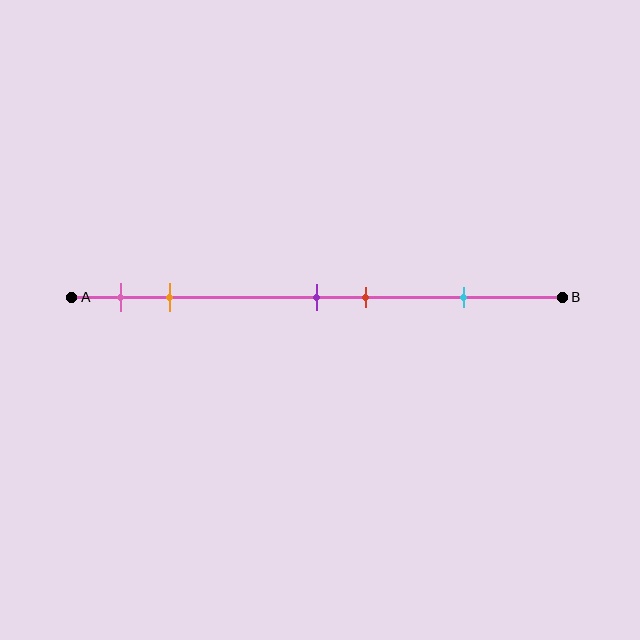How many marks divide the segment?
There are 5 marks dividing the segment.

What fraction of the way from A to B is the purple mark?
The purple mark is approximately 50% (0.5) of the way from A to B.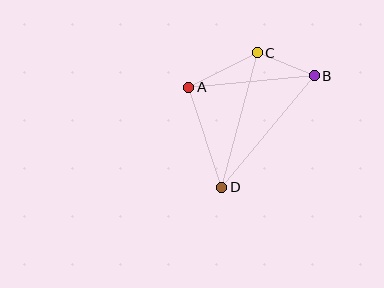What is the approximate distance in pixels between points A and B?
The distance between A and B is approximately 126 pixels.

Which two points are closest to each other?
Points B and C are closest to each other.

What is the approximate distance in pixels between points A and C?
The distance between A and C is approximately 77 pixels.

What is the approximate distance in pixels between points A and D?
The distance between A and D is approximately 105 pixels.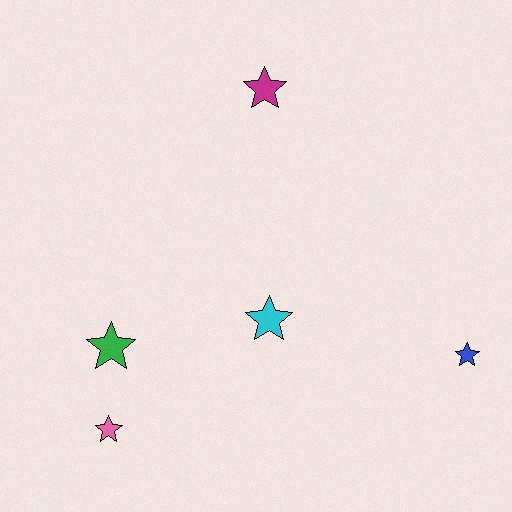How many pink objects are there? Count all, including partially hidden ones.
There is 1 pink object.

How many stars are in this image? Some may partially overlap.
There are 5 stars.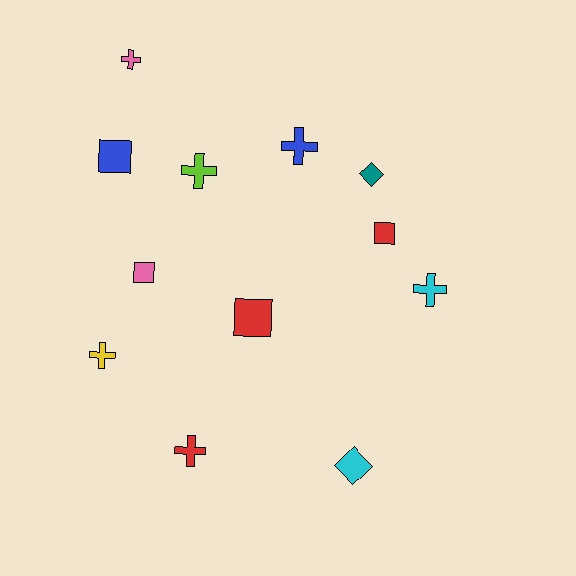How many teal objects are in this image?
There is 1 teal object.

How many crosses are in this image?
There are 6 crosses.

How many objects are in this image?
There are 12 objects.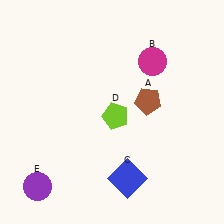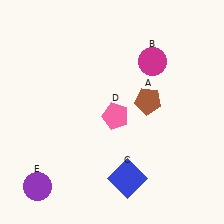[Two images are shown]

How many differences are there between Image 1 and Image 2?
There is 1 difference between the two images.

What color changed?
The pentagon (D) changed from lime in Image 1 to pink in Image 2.